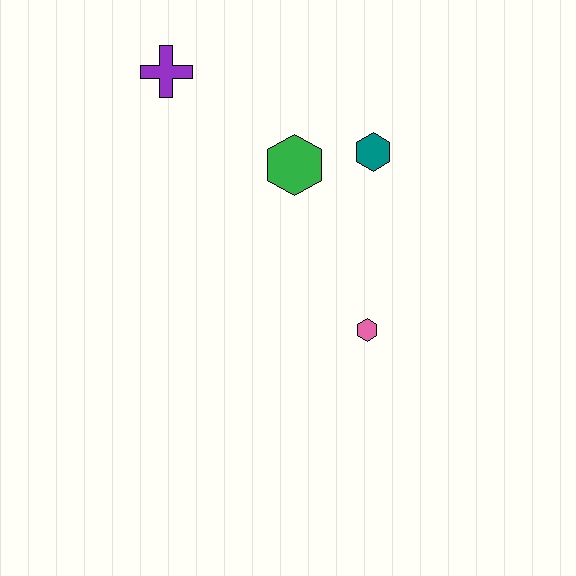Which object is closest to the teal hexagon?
The green hexagon is closest to the teal hexagon.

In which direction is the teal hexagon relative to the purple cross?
The teal hexagon is to the right of the purple cross.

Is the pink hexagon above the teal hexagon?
No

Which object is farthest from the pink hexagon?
The purple cross is farthest from the pink hexagon.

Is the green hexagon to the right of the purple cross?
Yes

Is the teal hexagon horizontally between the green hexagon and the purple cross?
No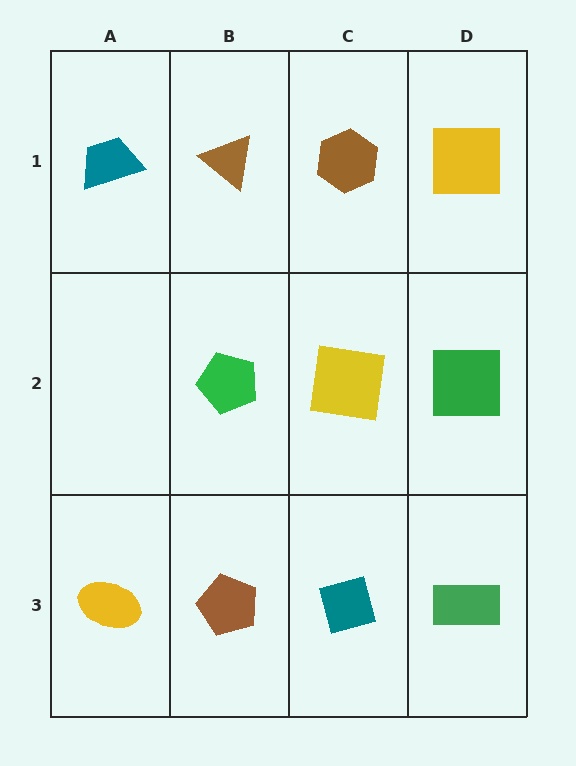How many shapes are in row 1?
4 shapes.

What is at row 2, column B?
A green pentagon.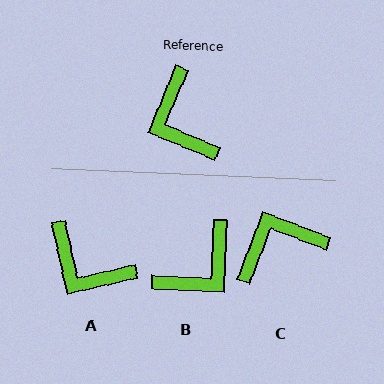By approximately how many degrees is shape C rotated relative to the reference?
Approximately 88 degrees clockwise.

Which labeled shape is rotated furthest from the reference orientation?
B, about 110 degrees away.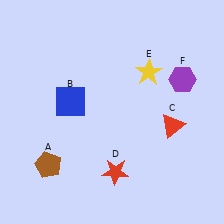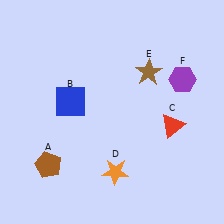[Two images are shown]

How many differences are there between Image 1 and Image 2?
There are 2 differences between the two images.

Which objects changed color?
D changed from red to orange. E changed from yellow to brown.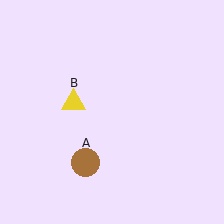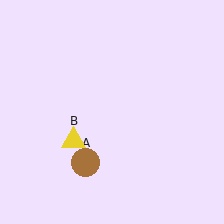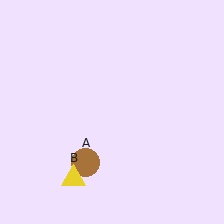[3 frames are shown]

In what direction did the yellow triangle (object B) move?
The yellow triangle (object B) moved down.